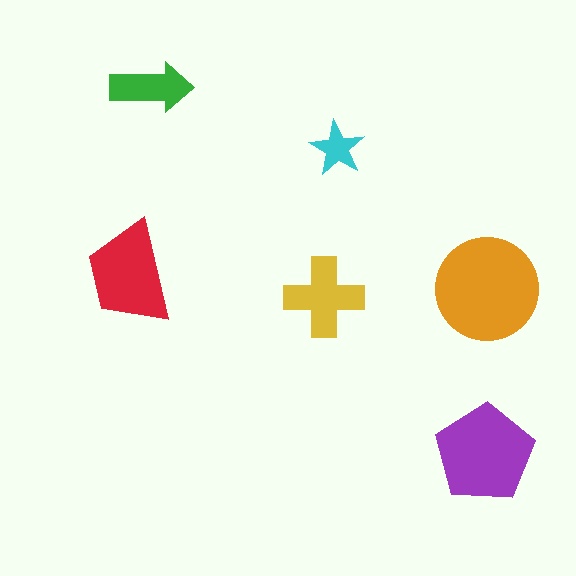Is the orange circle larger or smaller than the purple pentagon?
Larger.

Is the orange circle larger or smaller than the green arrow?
Larger.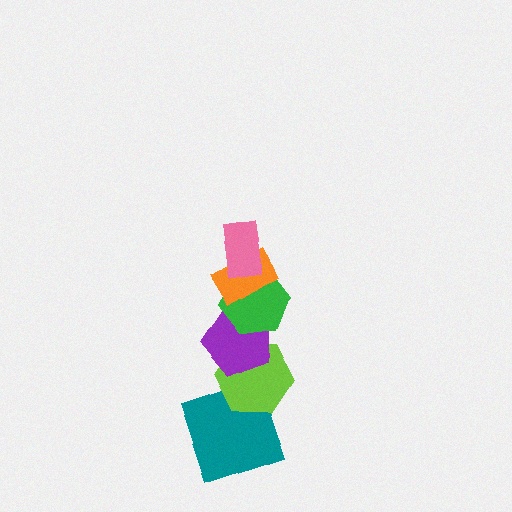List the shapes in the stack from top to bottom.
From top to bottom: the pink rectangle, the orange rectangle, the green hexagon, the purple pentagon, the lime hexagon, the teal square.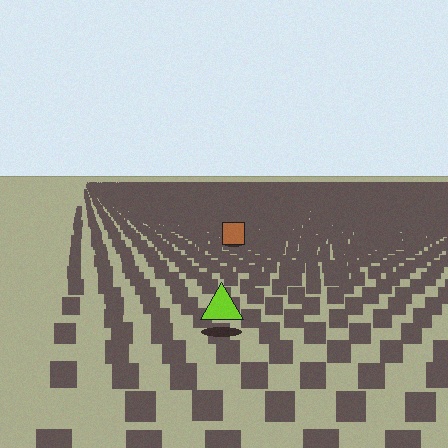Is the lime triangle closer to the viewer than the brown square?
Yes. The lime triangle is closer — you can tell from the texture gradient: the ground texture is coarser near it.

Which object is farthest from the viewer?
The brown square is farthest from the viewer. It appears smaller and the ground texture around it is denser.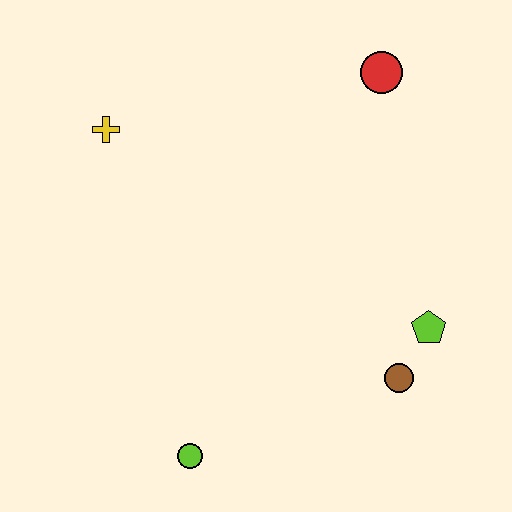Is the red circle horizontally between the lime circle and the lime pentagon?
Yes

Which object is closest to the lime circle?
The brown circle is closest to the lime circle.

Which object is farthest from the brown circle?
The yellow cross is farthest from the brown circle.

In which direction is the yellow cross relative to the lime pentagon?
The yellow cross is to the left of the lime pentagon.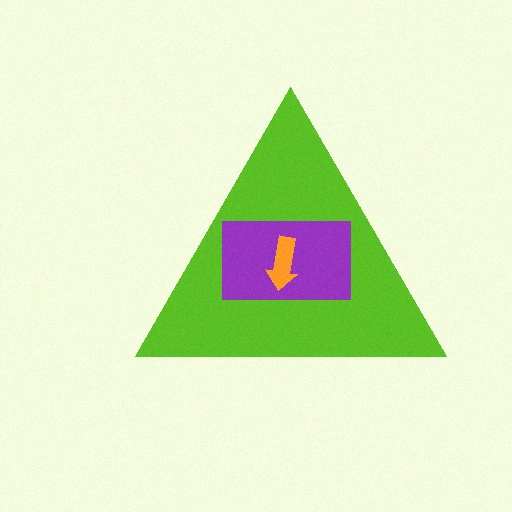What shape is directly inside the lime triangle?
The purple rectangle.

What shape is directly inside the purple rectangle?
The orange arrow.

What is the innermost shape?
The orange arrow.